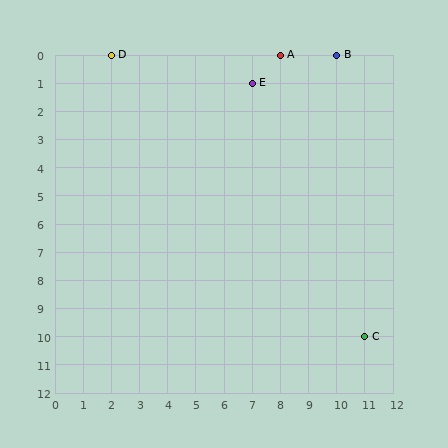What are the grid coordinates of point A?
Point A is at grid coordinates (8, 0).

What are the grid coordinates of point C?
Point C is at grid coordinates (11, 10).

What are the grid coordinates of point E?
Point E is at grid coordinates (7, 1).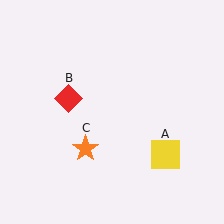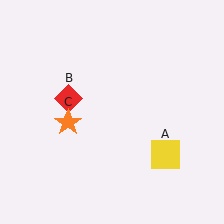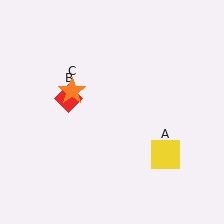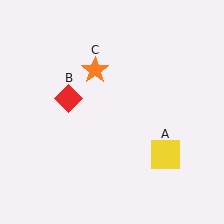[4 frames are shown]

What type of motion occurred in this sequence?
The orange star (object C) rotated clockwise around the center of the scene.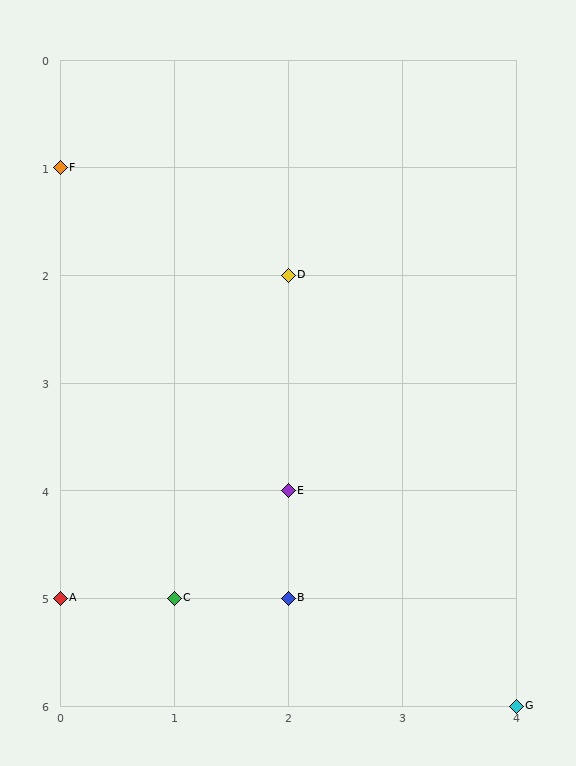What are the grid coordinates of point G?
Point G is at grid coordinates (4, 6).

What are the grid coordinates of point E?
Point E is at grid coordinates (2, 4).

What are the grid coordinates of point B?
Point B is at grid coordinates (2, 5).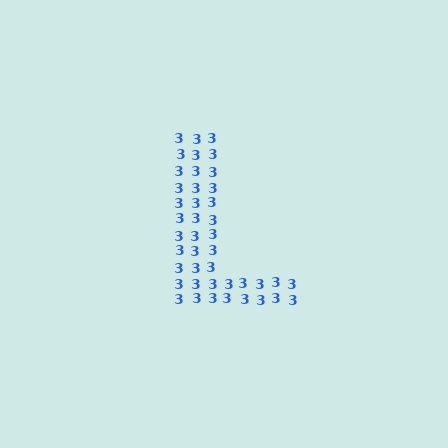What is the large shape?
The large shape is the letter L.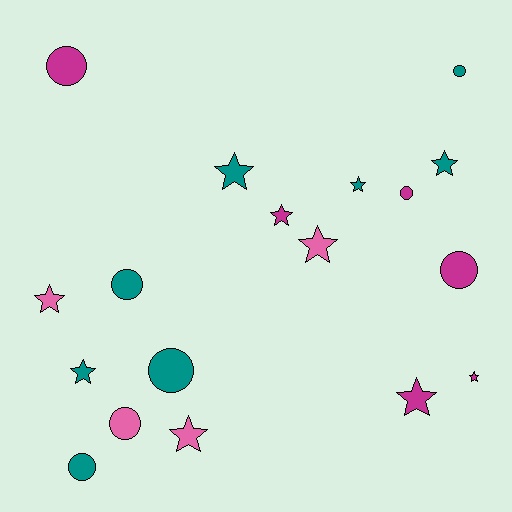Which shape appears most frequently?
Star, with 10 objects.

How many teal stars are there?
There are 4 teal stars.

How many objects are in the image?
There are 18 objects.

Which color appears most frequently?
Teal, with 8 objects.